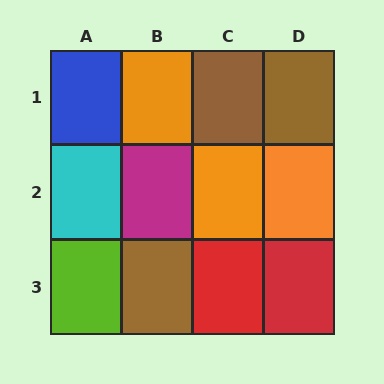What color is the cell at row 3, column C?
Red.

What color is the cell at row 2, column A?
Cyan.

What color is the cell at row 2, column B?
Magenta.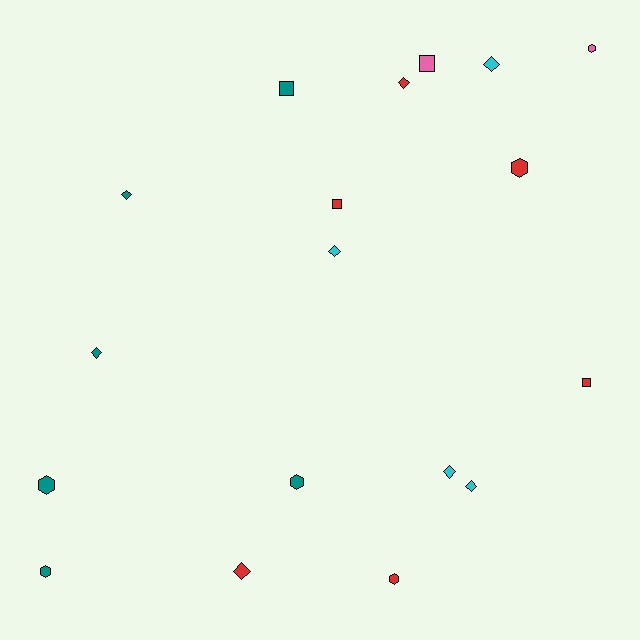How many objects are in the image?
There are 18 objects.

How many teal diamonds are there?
There are 2 teal diamonds.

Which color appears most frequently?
Red, with 6 objects.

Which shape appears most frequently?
Diamond, with 8 objects.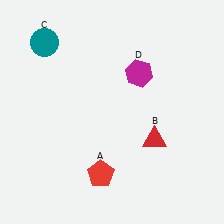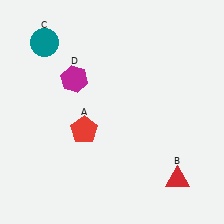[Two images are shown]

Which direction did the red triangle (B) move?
The red triangle (B) moved down.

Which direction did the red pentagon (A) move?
The red pentagon (A) moved up.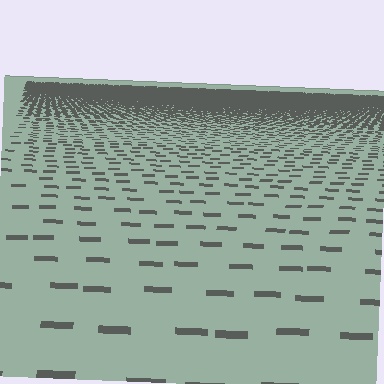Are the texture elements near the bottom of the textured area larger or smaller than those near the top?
Larger. Near the bottom, elements are closer to the viewer and appear at a bigger on-screen size.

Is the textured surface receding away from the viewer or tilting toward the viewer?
The surface is receding away from the viewer. Texture elements get smaller and denser toward the top.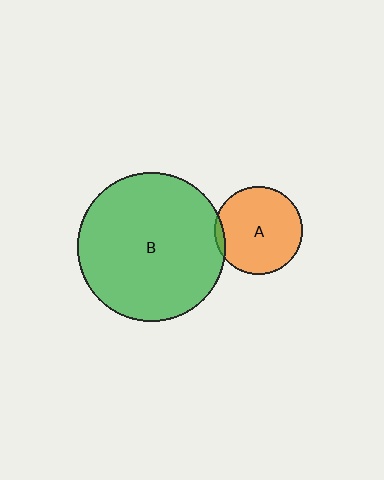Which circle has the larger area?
Circle B (green).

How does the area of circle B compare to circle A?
Approximately 2.9 times.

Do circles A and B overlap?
Yes.